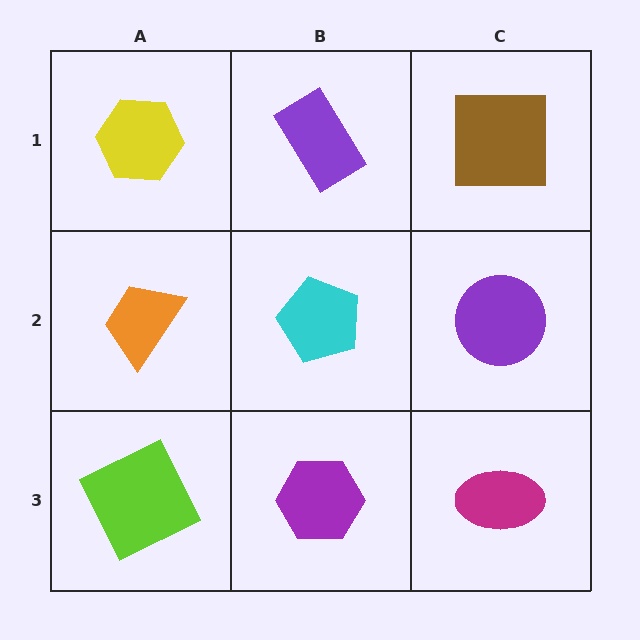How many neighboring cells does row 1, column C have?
2.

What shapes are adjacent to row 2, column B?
A purple rectangle (row 1, column B), a purple hexagon (row 3, column B), an orange trapezoid (row 2, column A), a purple circle (row 2, column C).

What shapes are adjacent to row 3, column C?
A purple circle (row 2, column C), a purple hexagon (row 3, column B).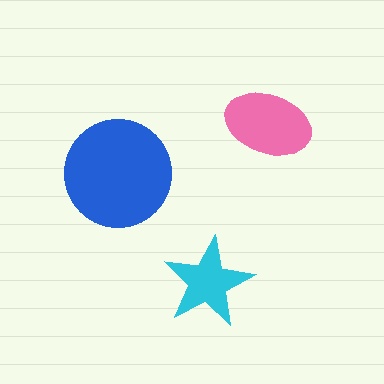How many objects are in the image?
There are 3 objects in the image.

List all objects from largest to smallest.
The blue circle, the pink ellipse, the cyan star.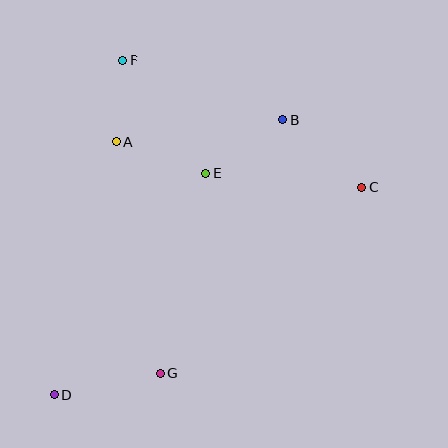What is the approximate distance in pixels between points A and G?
The distance between A and G is approximately 235 pixels.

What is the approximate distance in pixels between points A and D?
The distance between A and D is approximately 260 pixels.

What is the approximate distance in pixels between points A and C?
The distance between A and C is approximately 249 pixels.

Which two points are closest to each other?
Points A and F are closest to each other.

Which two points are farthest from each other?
Points C and D are farthest from each other.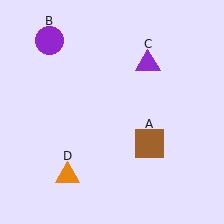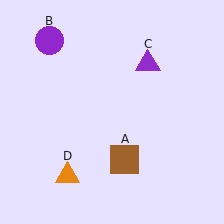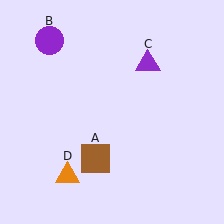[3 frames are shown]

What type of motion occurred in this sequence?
The brown square (object A) rotated clockwise around the center of the scene.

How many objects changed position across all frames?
1 object changed position: brown square (object A).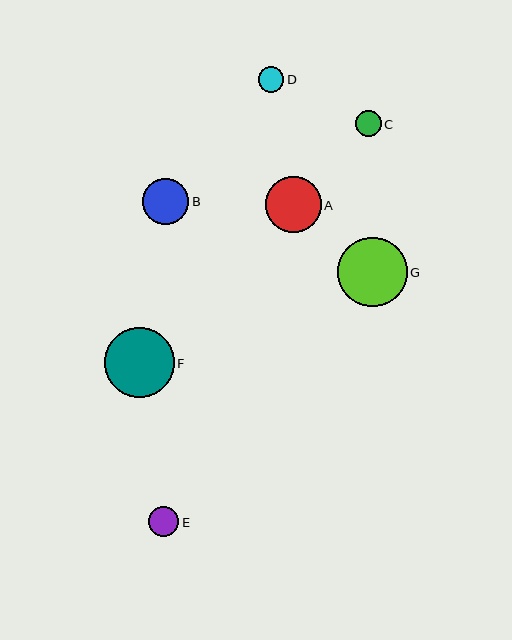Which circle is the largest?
Circle F is the largest with a size of approximately 70 pixels.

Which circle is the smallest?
Circle D is the smallest with a size of approximately 25 pixels.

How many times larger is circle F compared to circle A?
Circle F is approximately 1.3 times the size of circle A.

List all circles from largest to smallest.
From largest to smallest: F, G, A, B, E, C, D.